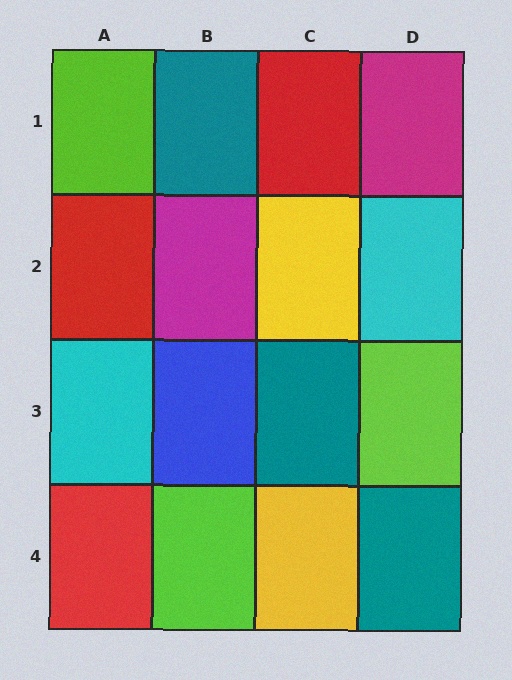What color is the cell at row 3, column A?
Cyan.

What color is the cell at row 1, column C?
Red.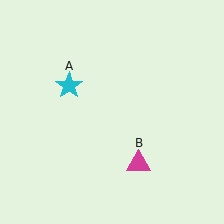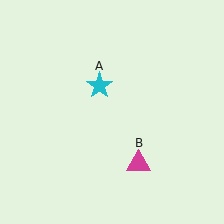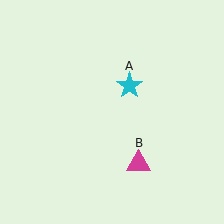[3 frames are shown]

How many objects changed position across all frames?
1 object changed position: cyan star (object A).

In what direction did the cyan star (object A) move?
The cyan star (object A) moved right.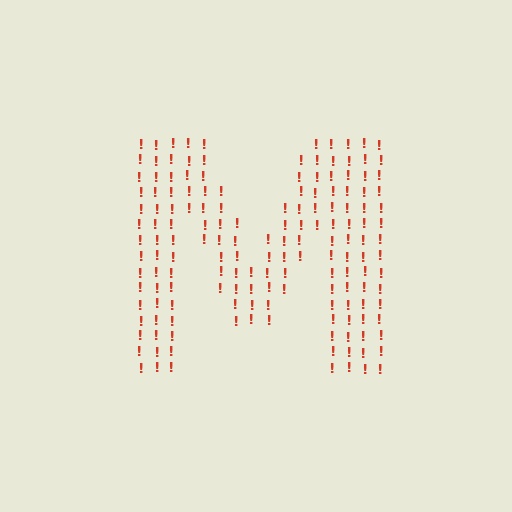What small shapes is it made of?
It is made of small exclamation marks.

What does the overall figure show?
The overall figure shows the letter M.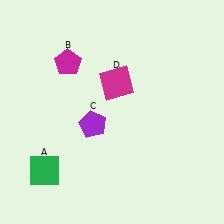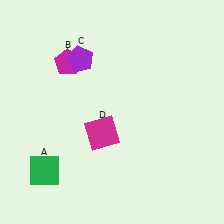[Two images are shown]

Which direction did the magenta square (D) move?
The magenta square (D) moved down.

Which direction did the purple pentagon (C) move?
The purple pentagon (C) moved up.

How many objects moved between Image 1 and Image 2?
2 objects moved between the two images.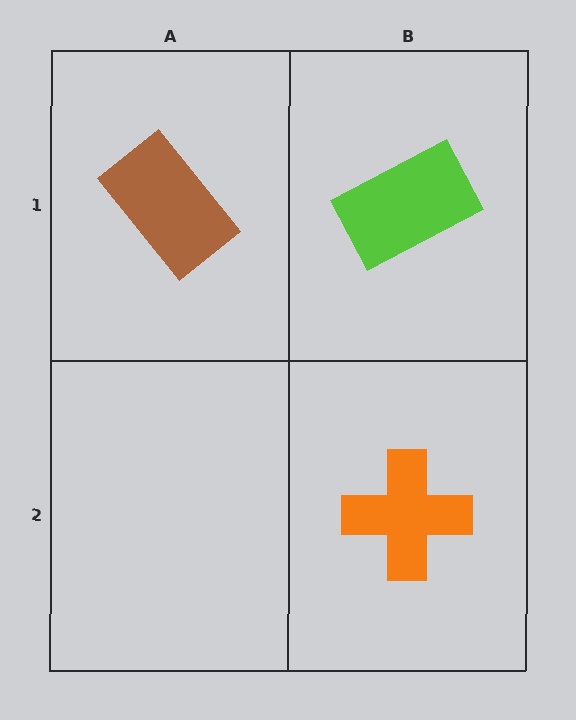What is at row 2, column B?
An orange cross.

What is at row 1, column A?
A brown rectangle.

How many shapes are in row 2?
1 shape.